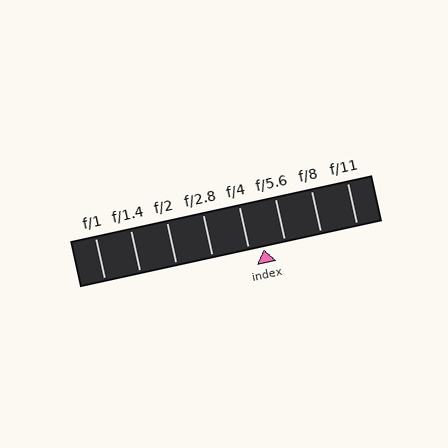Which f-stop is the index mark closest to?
The index mark is closest to f/4.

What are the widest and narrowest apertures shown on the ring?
The widest aperture shown is f/1 and the narrowest is f/11.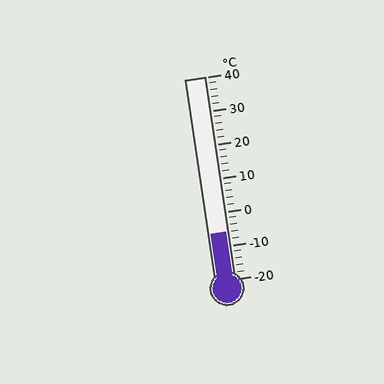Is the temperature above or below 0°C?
The temperature is below 0°C.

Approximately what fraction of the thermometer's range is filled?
The thermometer is filled to approximately 25% of its range.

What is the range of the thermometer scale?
The thermometer scale ranges from -20°C to 40°C.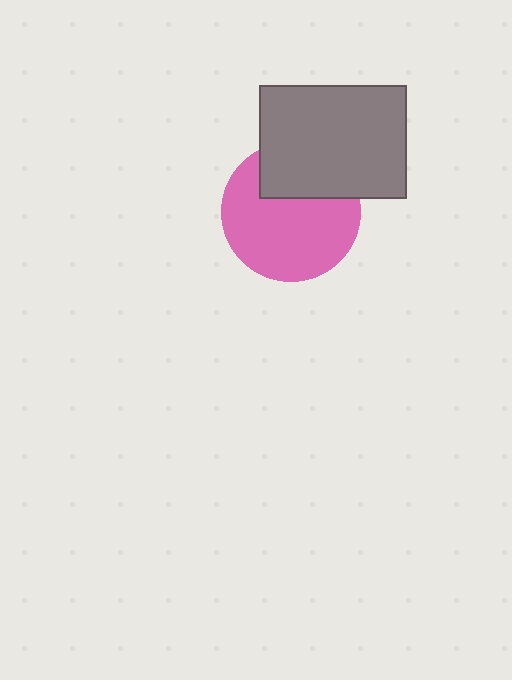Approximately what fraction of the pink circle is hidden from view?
Roughly 31% of the pink circle is hidden behind the gray rectangle.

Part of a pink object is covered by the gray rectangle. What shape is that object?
It is a circle.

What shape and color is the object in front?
The object in front is a gray rectangle.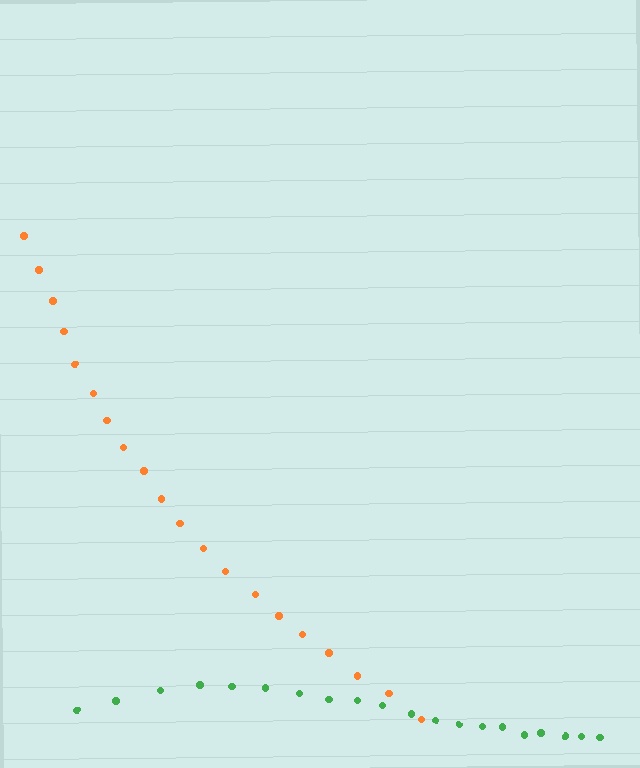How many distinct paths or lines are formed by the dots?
There are 2 distinct paths.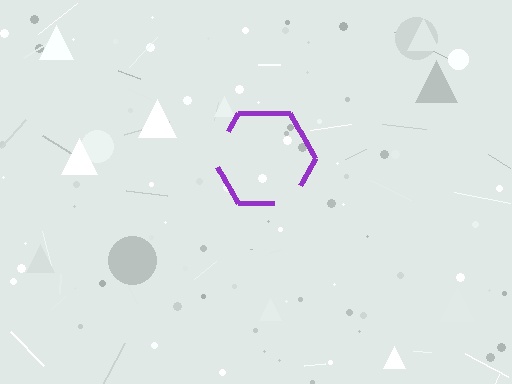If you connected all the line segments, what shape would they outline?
They would outline a hexagon.